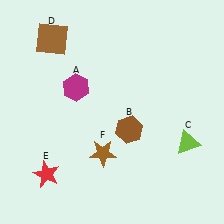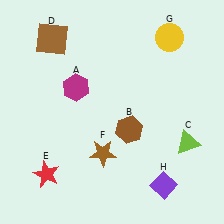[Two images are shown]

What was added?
A yellow circle (G), a purple diamond (H) were added in Image 2.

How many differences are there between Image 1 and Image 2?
There are 2 differences between the two images.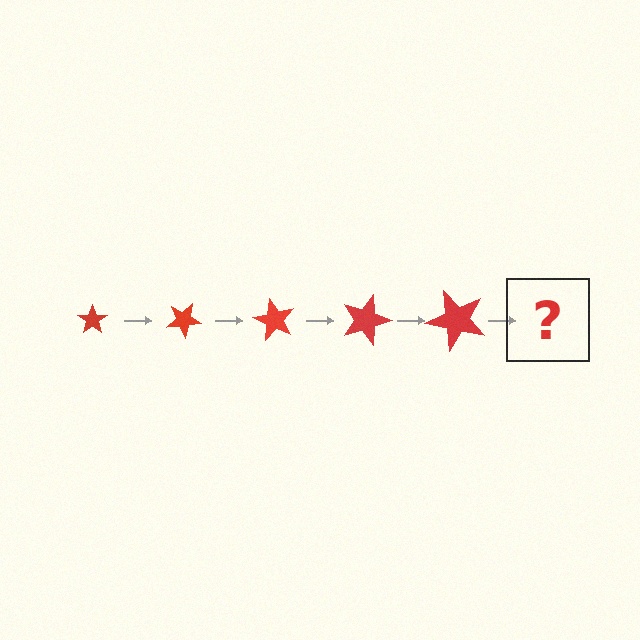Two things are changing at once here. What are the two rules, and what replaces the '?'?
The two rules are that the star grows larger each step and it rotates 30 degrees each step. The '?' should be a star, larger than the previous one and rotated 150 degrees from the start.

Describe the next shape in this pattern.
It should be a star, larger than the previous one and rotated 150 degrees from the start.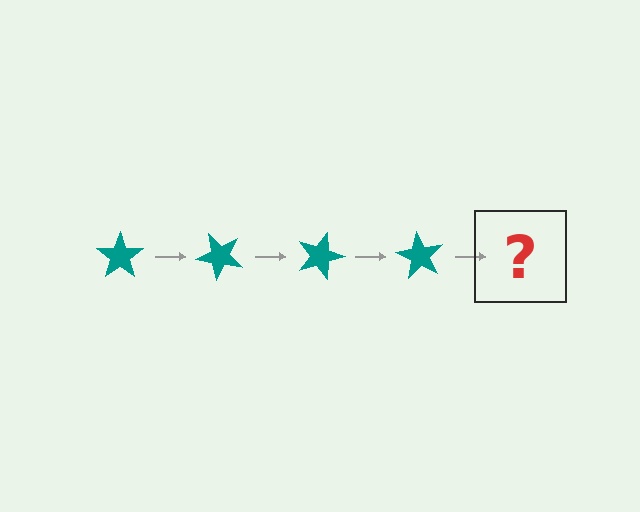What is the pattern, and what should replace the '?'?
The pattern is that the star rotates 45 degrees each step. The '?' should be a teal star rotated 180 degrees.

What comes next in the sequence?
The next element should be a teal star rotated 180 degrees.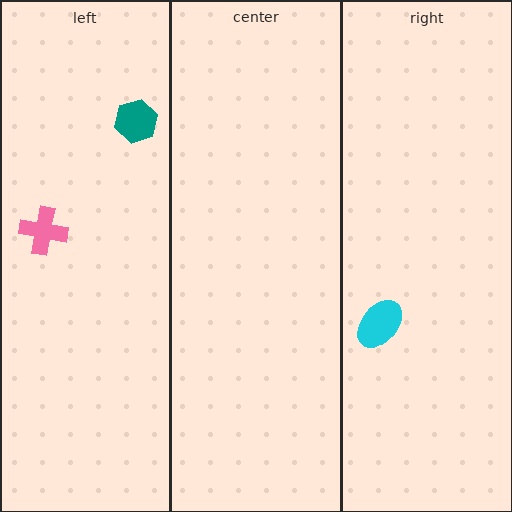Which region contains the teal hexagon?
The left region.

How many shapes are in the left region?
2.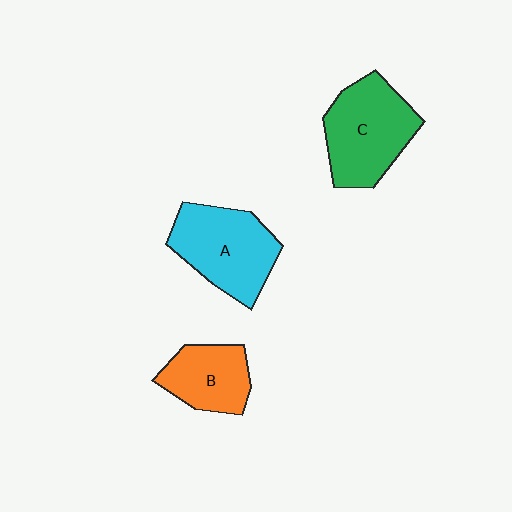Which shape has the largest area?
Shape C (green).